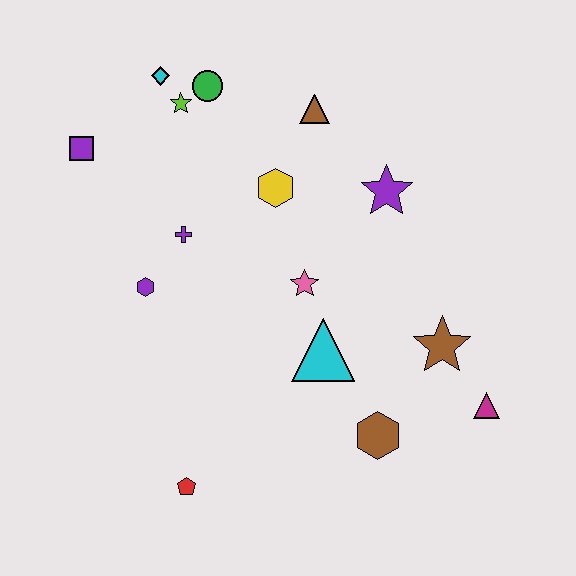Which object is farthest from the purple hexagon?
The magenta triangle is farthest from the purple hexagon.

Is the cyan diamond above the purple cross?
Yes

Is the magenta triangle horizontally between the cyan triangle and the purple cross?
No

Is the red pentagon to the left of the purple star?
Yes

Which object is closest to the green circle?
The lime star is closest to the green circle.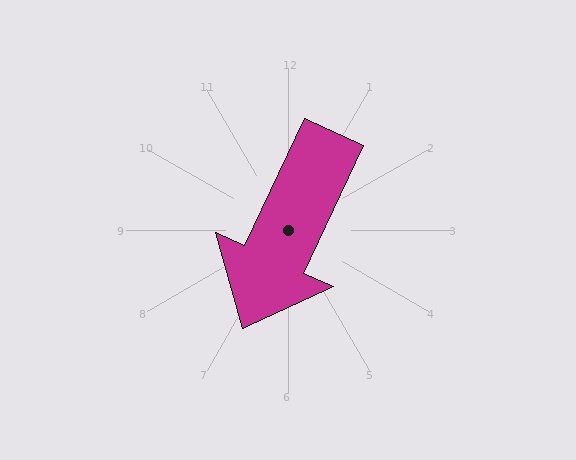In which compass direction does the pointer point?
Southwest.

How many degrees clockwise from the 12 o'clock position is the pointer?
Approximately 205 degrees.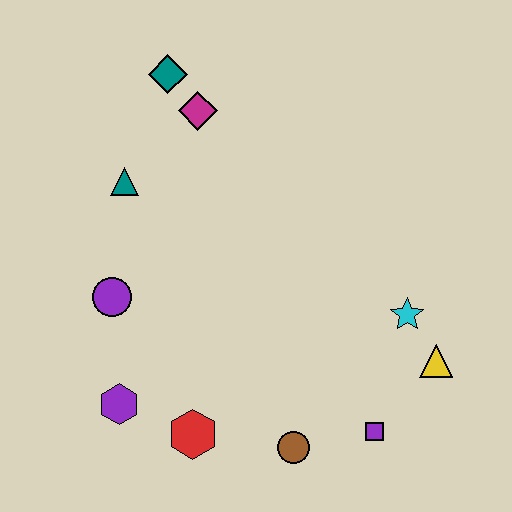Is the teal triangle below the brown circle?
No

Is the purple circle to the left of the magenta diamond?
Yes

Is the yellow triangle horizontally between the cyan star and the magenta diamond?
No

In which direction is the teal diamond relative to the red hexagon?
The teal diamond is above the red hexagon.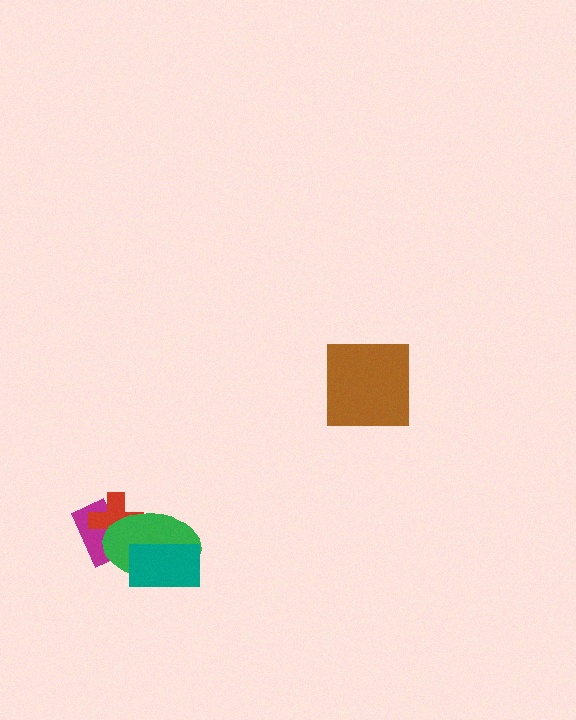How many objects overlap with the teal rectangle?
1 object overlaps with the teal rectangle.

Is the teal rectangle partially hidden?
No, no other shape covers it.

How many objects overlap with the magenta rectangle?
2 objects overlap with the magenta rectangle.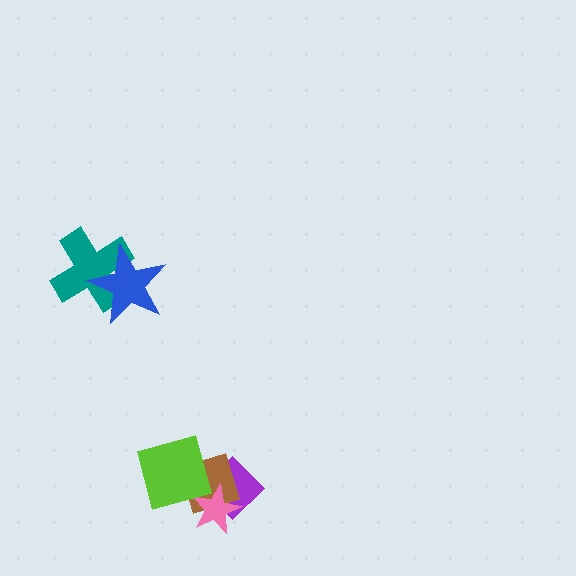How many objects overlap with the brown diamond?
3 objects overlap with the brown diamond.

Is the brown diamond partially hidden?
Yes, it is partially covered by another shape.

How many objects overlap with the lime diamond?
3 objects overlap with the lime diamond.